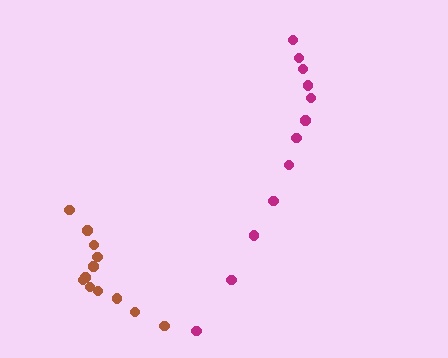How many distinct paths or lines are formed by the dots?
There are 2 distinct paths.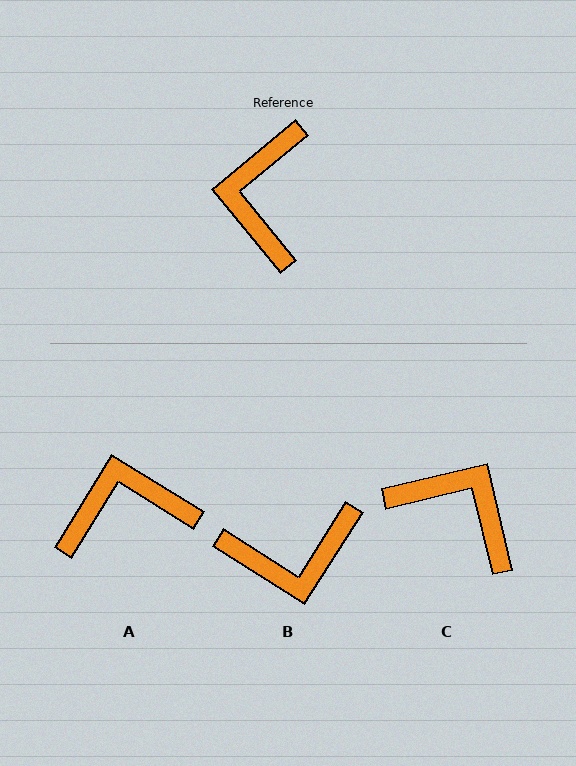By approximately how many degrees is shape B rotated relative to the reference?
Approximately 108 degrees counter-clockwise.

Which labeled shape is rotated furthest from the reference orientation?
C, about 116 degrees away.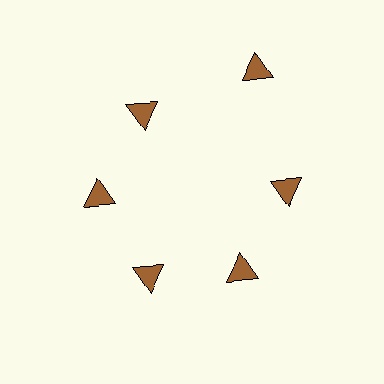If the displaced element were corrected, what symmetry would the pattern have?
It would have 6-fold rotational symmetry — the pattern would map onto itself every 60 degrees.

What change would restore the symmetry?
The symmetry would be restored by moving it inward, back onto the ring so that all 6 triangles sit at equal angles and equal distance from the center.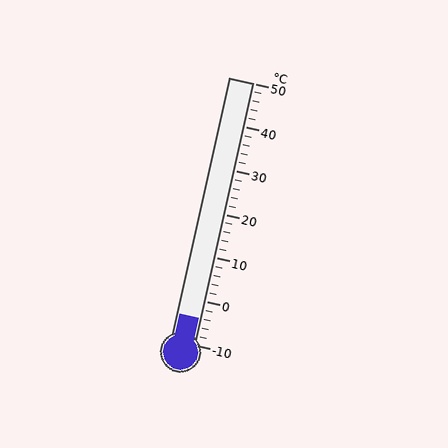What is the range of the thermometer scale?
The thermometer scale ranges from -10°C to 50°C.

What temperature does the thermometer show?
The thermometer shows approximately -4°C.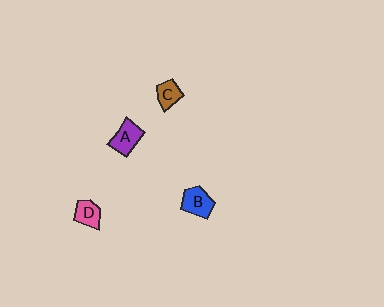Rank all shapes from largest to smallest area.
From largest to smallest: A (purple), B (blue), D (pink), C (brown).